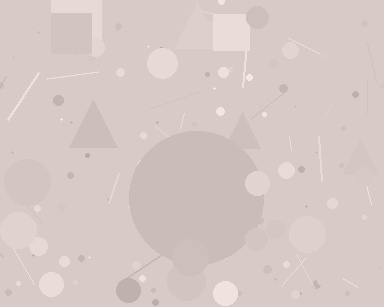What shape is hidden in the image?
A circle is hidden in the image.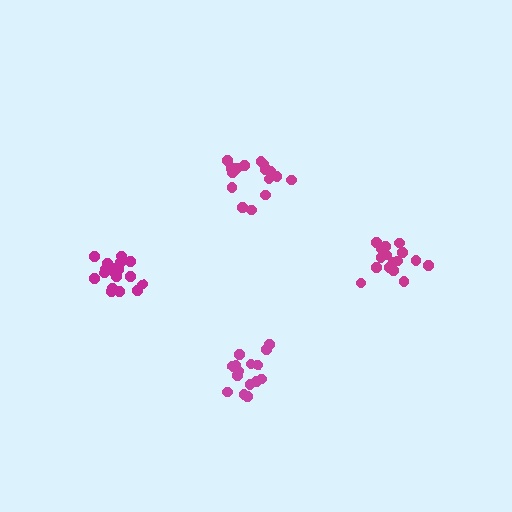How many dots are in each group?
Group 1: 18 dots, Group 2: 15 dots, Group 3: 16 dots, Group 4: 18 dots (67 total).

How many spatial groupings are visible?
There are 4 spatial groupings.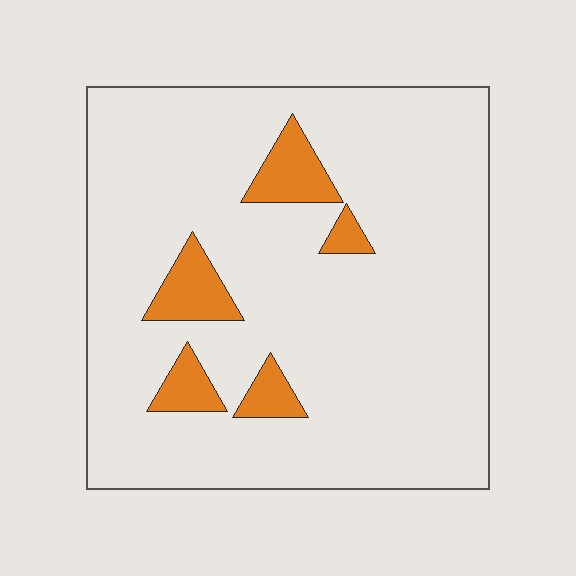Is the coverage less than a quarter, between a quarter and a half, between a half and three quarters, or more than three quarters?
Less than a quarter.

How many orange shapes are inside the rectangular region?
5.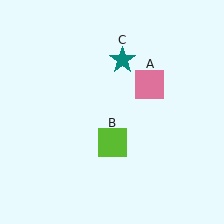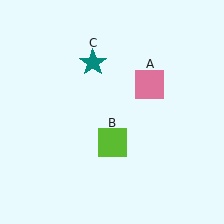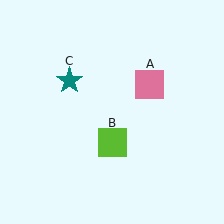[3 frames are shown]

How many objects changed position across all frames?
1 object changed position: teal star (object C).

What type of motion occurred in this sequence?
The teal star (object C) rotated counterclockwise around the center of the scene.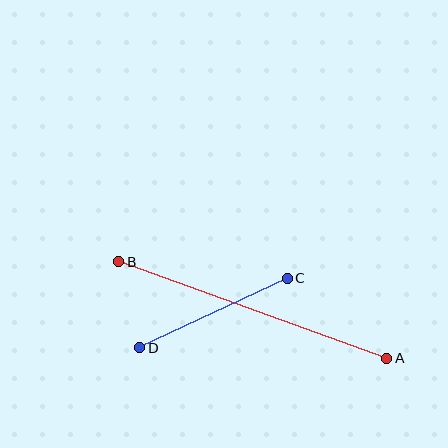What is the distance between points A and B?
The distance is approximately 285 pixels.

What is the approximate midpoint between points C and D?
The midpoint is at approximately (213, 313) pixels.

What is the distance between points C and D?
The distance is approximately 163 pixels.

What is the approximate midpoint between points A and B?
The midpoint is at approximately (253, 310) pixels.